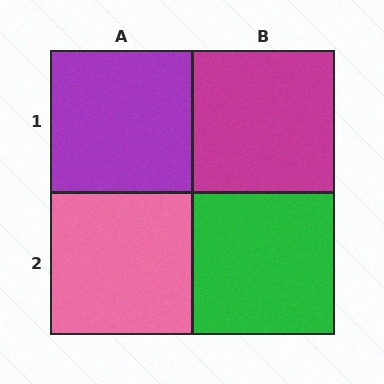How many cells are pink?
1 cell is pink.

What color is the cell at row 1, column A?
Purple.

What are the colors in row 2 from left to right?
Pink, green.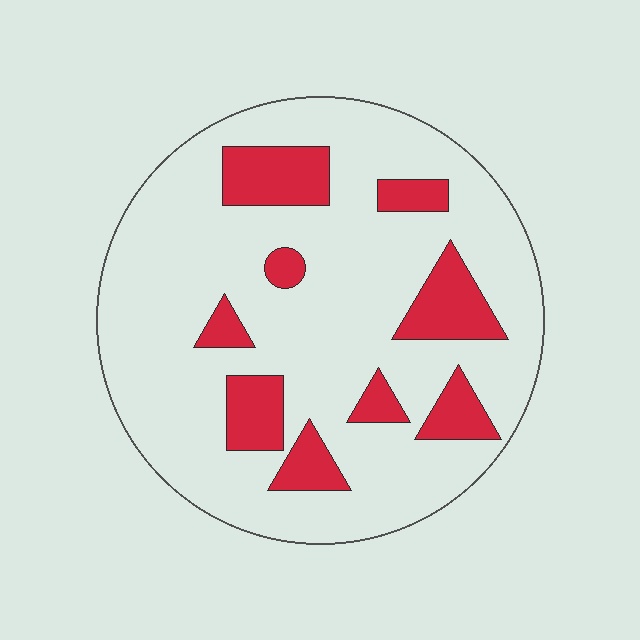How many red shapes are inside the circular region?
9.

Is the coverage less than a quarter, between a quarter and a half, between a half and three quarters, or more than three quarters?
Less than a quarter.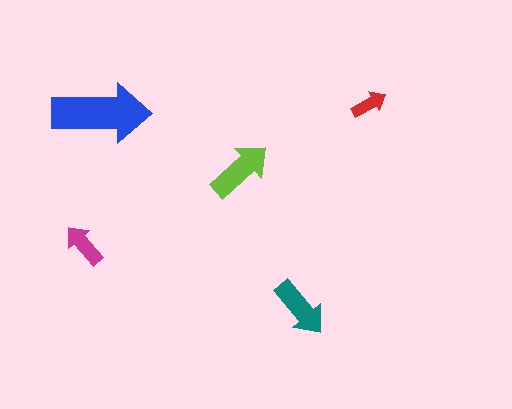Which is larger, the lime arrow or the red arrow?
The lime one.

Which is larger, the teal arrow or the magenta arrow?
The teal one.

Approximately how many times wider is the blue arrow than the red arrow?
About 2.5 times wider.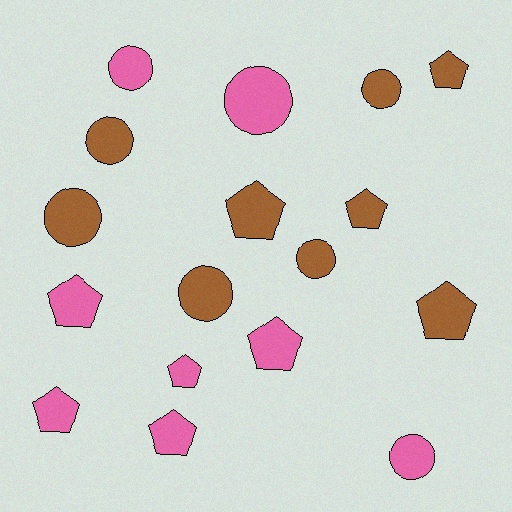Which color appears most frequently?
Brown, with 9 objects.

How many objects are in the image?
There are 17 objects.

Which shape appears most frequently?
Pentagon, with 9 objects.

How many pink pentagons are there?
There are 5 pink pentagons.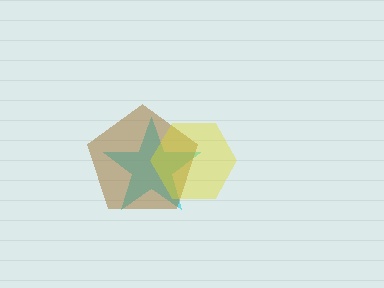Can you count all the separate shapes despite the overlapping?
Yes, there are 3 separate shapes.